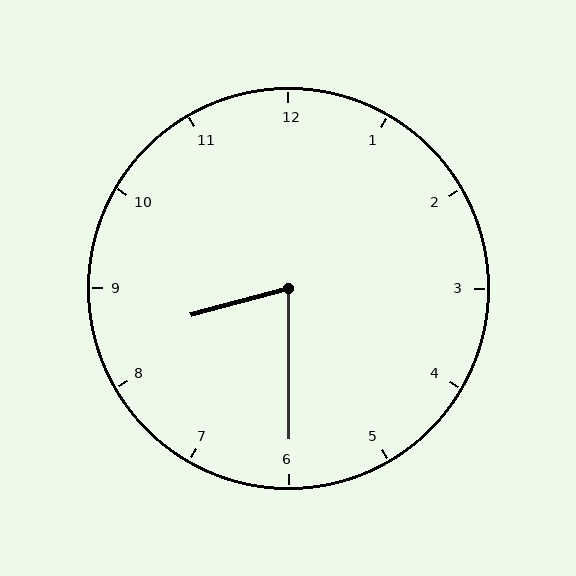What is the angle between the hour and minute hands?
Approximately 75 degrees.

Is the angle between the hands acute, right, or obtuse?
It is acute.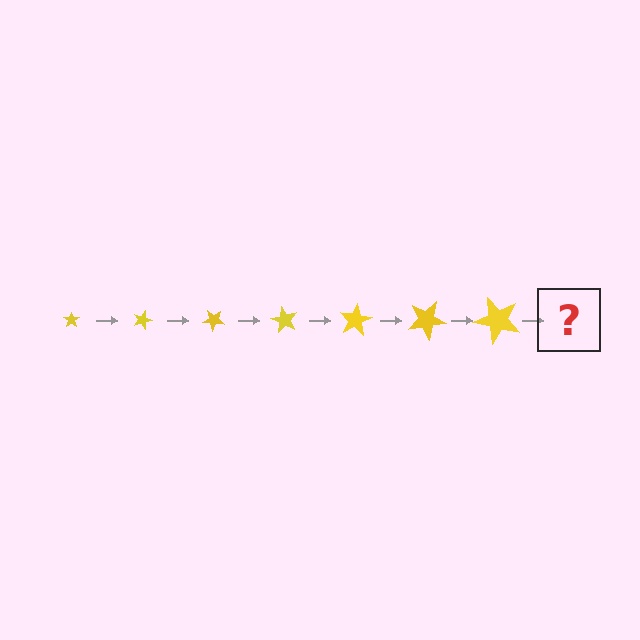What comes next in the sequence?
The next element should be a star, larger than the previous one and rotated 140 degrees from the start.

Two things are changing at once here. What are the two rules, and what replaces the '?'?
The two rules are that the star grows larger each step and it rotates 20 degrees each step. The '?' should be a star, larger than the previous one and rotated 140 degrees from the start.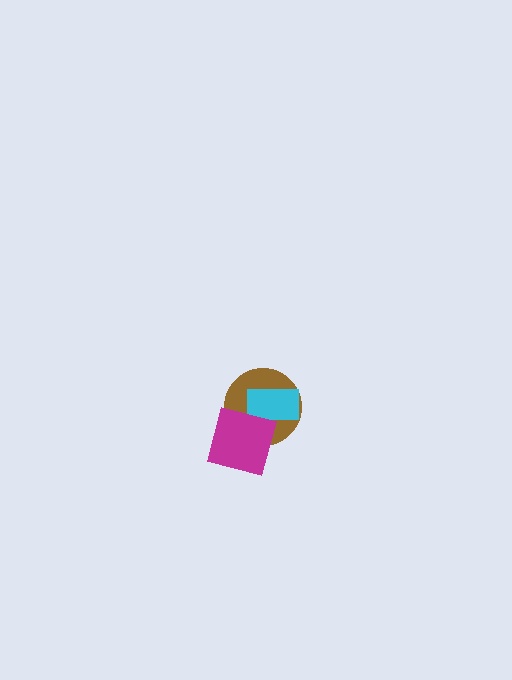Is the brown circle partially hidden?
Yes, it is partially covered by another shape.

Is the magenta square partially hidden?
No, no other shape covers it.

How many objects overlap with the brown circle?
2 objects overlap with the brown circle.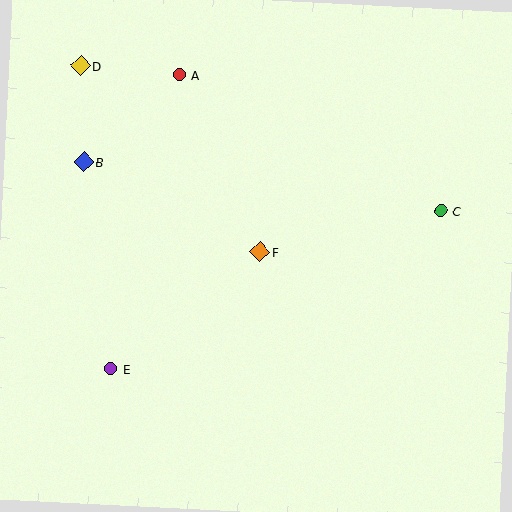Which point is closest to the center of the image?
Point F at (260, 252) is closest to the center.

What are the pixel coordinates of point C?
Point C is at (441, 211).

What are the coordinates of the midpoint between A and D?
The midpoint between A and D is at (130, 70).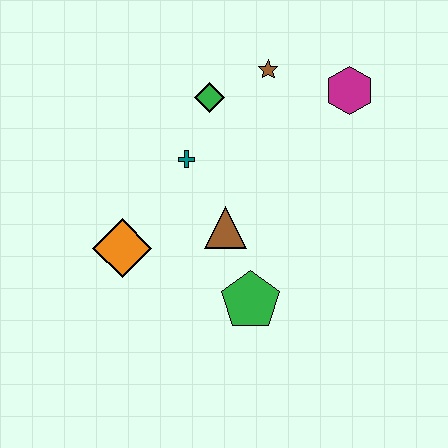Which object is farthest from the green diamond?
The green pentagon is farthest from the green diamond.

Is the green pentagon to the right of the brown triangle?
Yes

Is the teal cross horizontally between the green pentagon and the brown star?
No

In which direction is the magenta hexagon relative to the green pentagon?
The magenta hexagon is above the green pentagon.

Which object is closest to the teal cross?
The green diamond is closest to the teal cross.